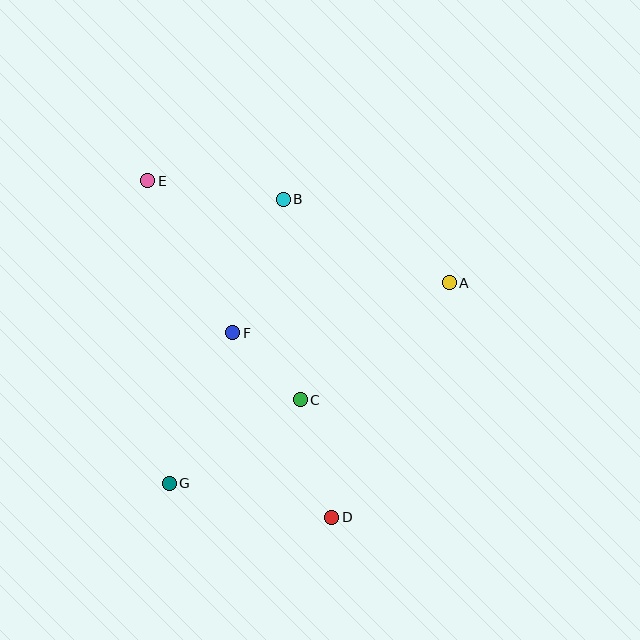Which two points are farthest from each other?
Points D and E are farthest from each other.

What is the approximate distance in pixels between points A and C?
The distance between A and C is approximately 190 pixels.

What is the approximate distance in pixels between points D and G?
The distance between D and G is approximately 166 pixels.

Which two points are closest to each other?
Points C and F are closest to each other.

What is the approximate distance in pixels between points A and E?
The distance between A and E is approximately 318 pixels.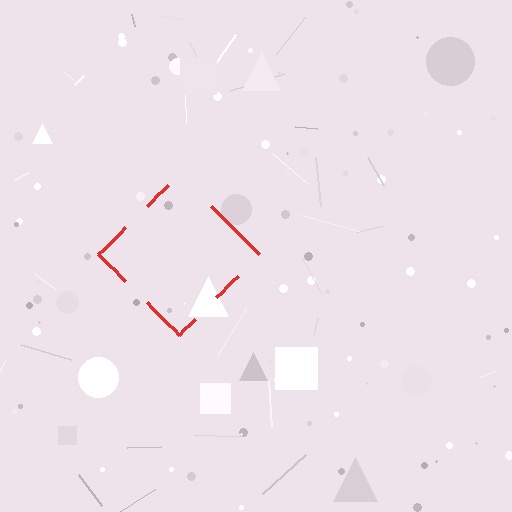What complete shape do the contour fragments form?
The contour fragments form a diamond.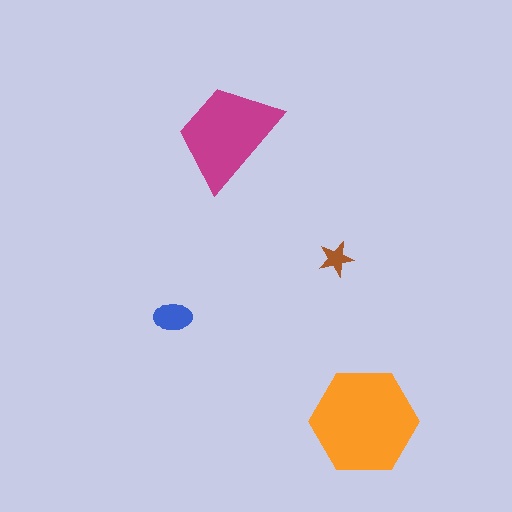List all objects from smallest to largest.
The brown star, the blue ellipse, the magenta trapezoid, the orange hexagon.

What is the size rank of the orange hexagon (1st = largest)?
1st.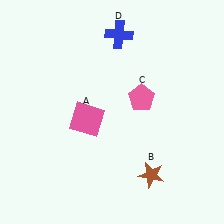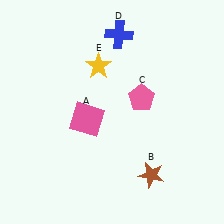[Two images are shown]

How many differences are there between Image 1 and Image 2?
There is 1 difference between the two images.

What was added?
A yellow star (E) was added in Image 2.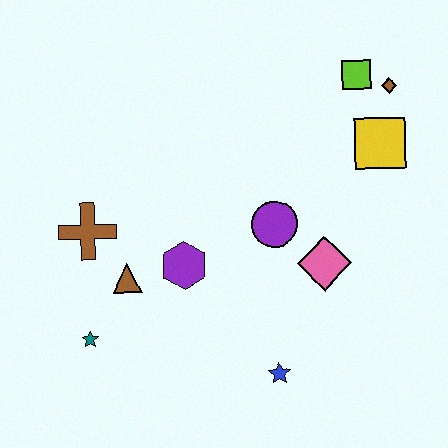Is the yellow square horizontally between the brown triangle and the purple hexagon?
No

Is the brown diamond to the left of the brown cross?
No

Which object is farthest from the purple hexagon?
The brown diamond is farthest from the purple hexagon.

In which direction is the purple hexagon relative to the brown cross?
The purple hexagon is to the right of the brown cross.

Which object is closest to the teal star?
The brown triangle is closest to the teal star.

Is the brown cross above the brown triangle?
Yes